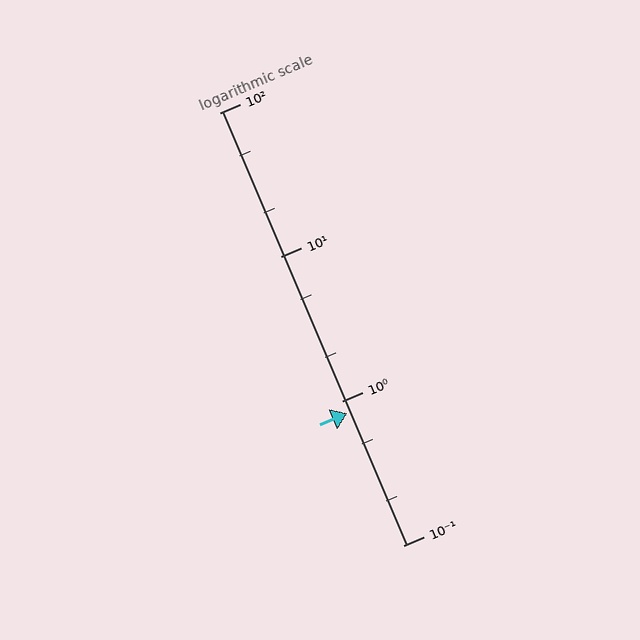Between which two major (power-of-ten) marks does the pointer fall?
The pointer is between 0.1 and 1.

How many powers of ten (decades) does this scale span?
The scale spans 3 decades, from 0.1 to 100.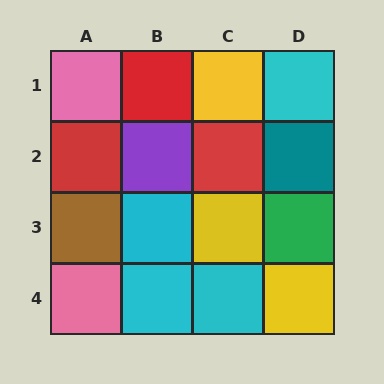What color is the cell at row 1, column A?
Pink.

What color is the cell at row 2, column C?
Red.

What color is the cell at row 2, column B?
Purple.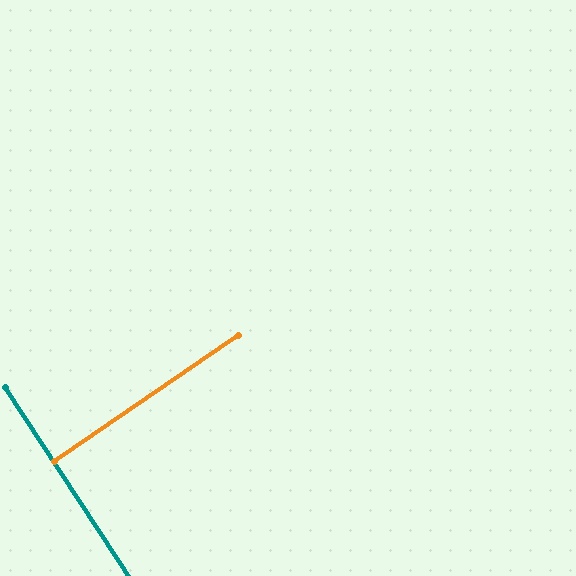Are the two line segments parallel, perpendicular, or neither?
Perpendicular — they meet at approximately 89°.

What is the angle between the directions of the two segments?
Approximately 89 degrees.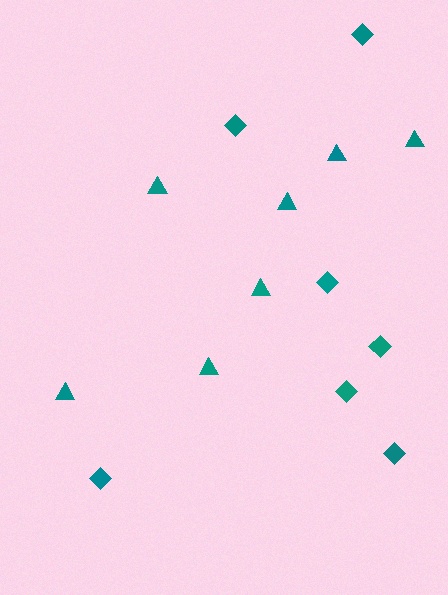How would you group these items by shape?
There are 2 groups: one group of diamonds (7) and one group of triangles (7).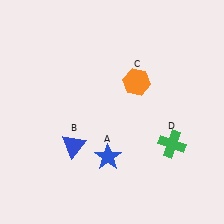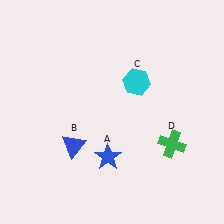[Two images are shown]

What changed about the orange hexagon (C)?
In Image 1, C is orange. In Image 2, it changed to cyan.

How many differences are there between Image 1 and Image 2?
There is 1 difference between the two images.